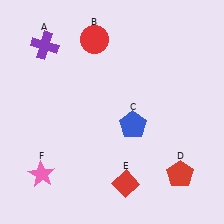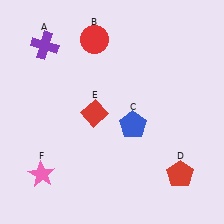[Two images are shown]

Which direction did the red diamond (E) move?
The red diamond (E) moved up.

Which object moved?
The red diamond (E) moved up.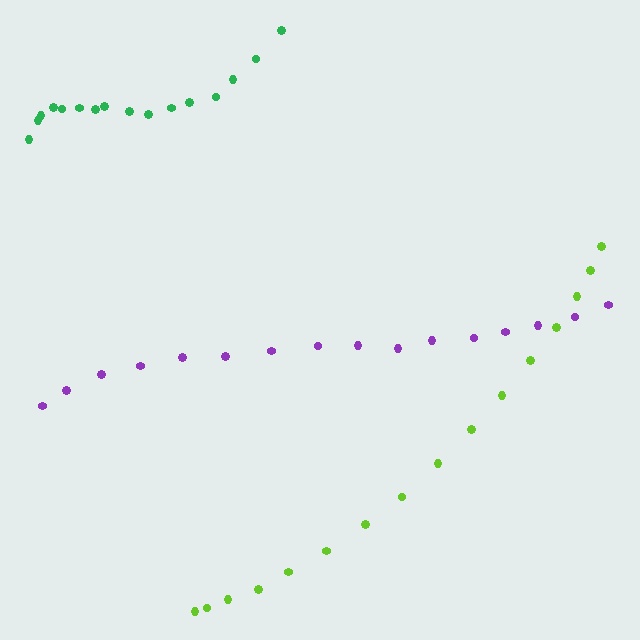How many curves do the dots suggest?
There are 3 distinct paths.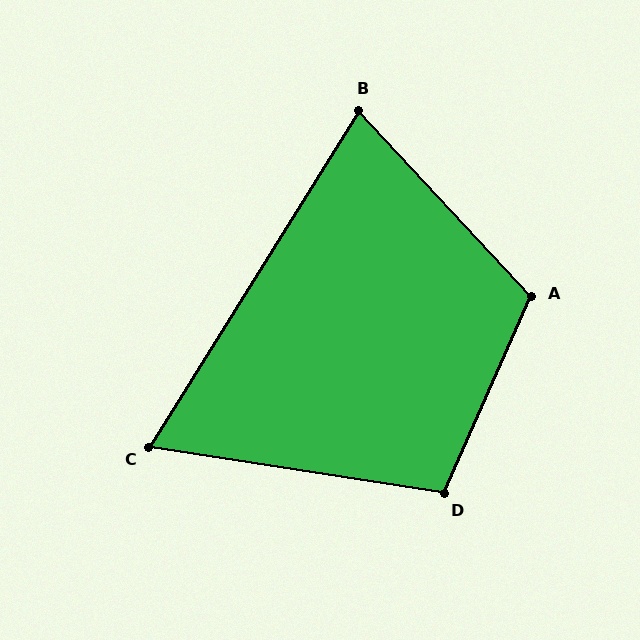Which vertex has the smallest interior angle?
C, at approximately 67 degrees.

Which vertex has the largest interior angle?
A, at approximately 113 degrees.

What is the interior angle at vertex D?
Approximately 105 degrees (obtuse).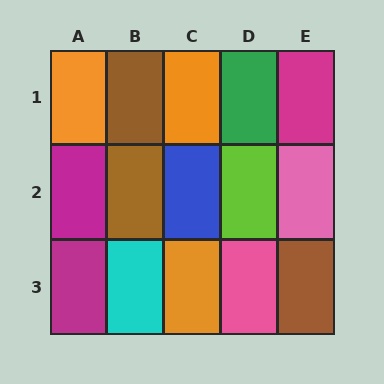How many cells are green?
1 cell is green.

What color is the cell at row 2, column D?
Lime.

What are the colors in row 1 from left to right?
Orange, brown, orange, green, magenta.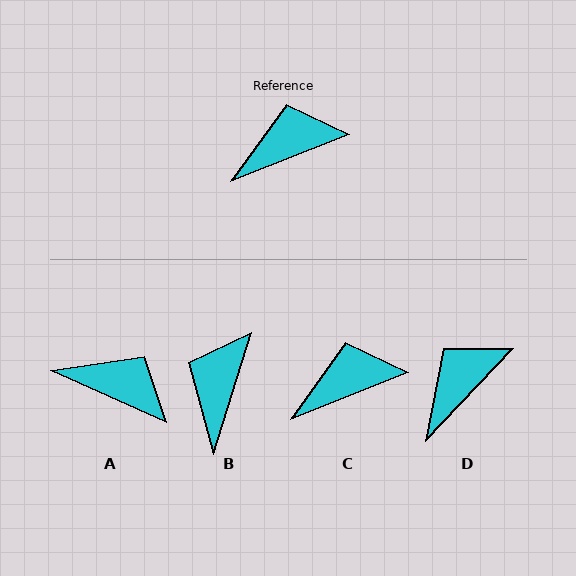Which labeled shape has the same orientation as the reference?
C.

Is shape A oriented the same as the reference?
No, it is off by about 46 degrees.